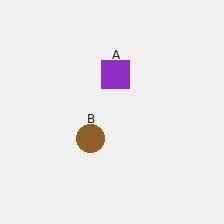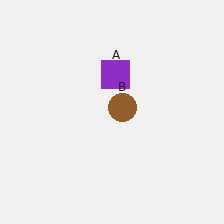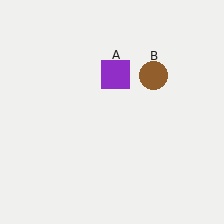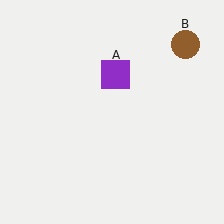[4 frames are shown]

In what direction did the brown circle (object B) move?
The brown circle (object B) moved up and to the right.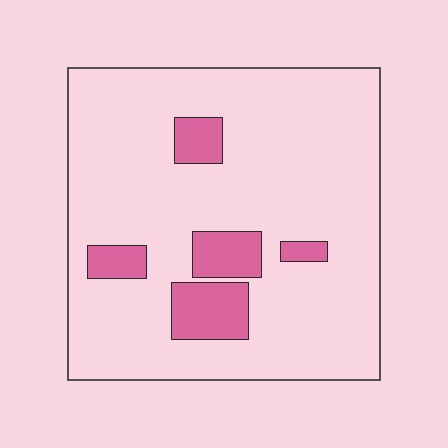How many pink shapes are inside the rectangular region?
5.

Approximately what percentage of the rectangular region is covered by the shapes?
Approximately 15%.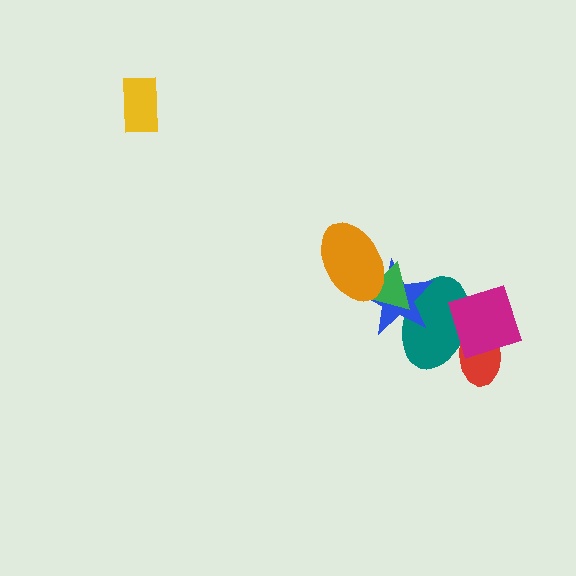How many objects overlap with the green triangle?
3 objects overlap with the green triangle.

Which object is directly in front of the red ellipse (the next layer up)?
The teal ellipse is directly in front of the red ellipse.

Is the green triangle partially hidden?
Yes, it is partially covered by another shape.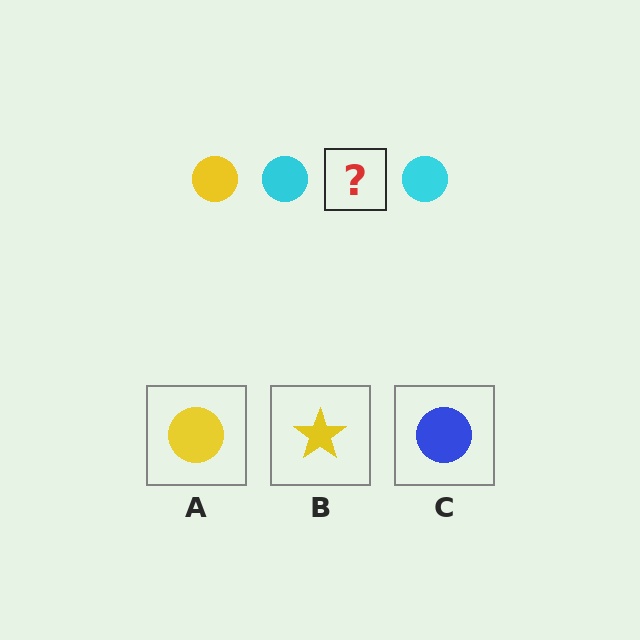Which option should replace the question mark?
Option A.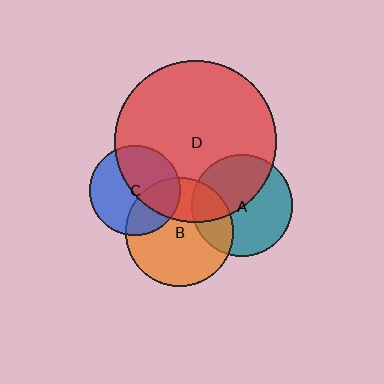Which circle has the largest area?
Circle D (red).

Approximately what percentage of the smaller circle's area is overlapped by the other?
Approximately 30%.